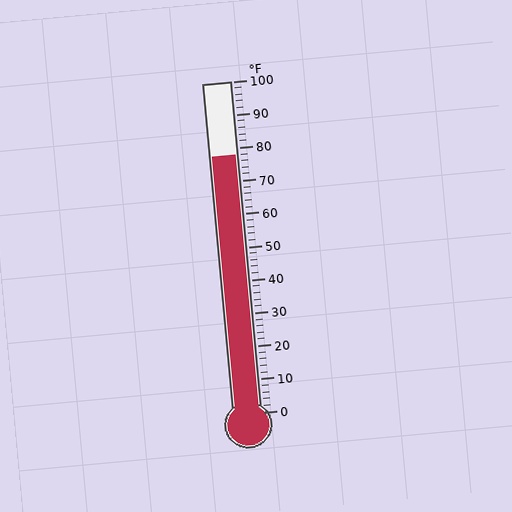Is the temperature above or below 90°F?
The temperature is below 90°F.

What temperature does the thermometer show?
The thermometer shows approximately 78°F.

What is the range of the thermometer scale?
The thermometer scale ranges from 0°F to 100°F.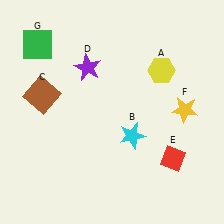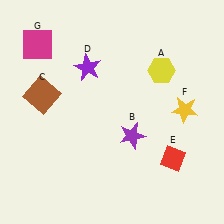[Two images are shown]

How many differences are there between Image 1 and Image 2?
There are 2 differences between the two images.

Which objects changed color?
B changed from cyan to purple. G changed from green to magenta.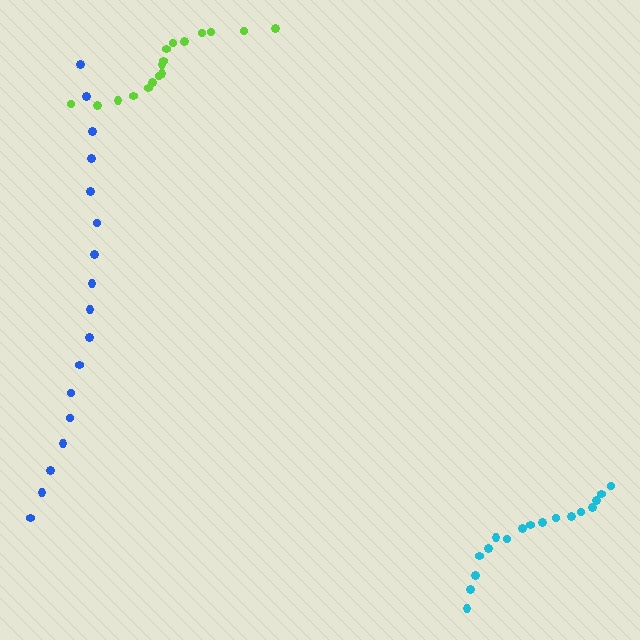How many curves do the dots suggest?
There are 3 distinct paths.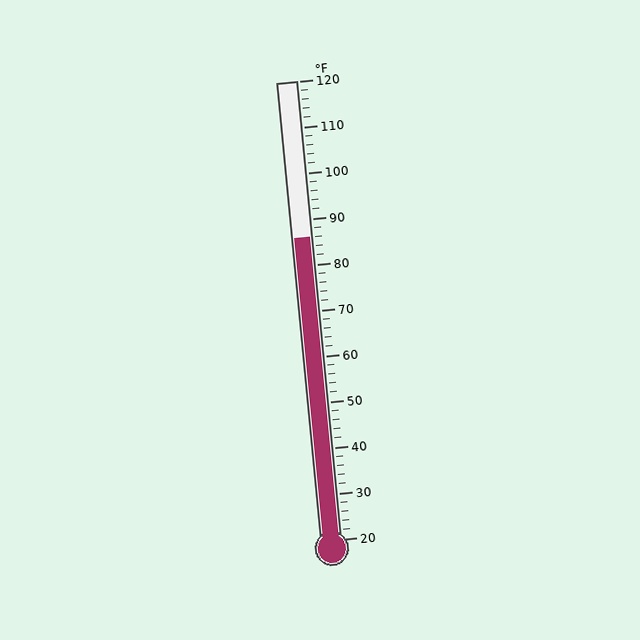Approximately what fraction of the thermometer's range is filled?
The thermometer is filled to approximately 65% of its range.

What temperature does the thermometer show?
The thermometer shows approximately 86°F.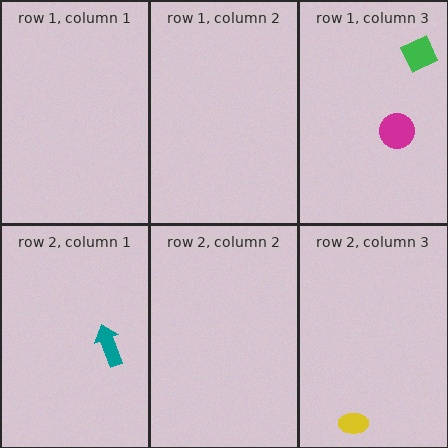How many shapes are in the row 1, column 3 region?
2.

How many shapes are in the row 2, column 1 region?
1.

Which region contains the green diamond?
The row 1, column 3 region.